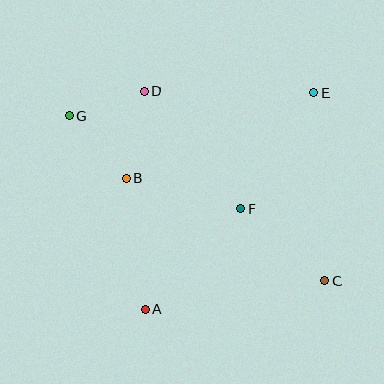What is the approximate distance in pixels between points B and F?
The distance between B and F is approximately 119 pixels.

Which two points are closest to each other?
Points D and G are closest to each other.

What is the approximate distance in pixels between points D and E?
The distance between D and E is approximately 170 pixels.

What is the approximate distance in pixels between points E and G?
The distance between E and G is approximately 246 pixels.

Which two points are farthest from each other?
Points C and G are farthest from each other.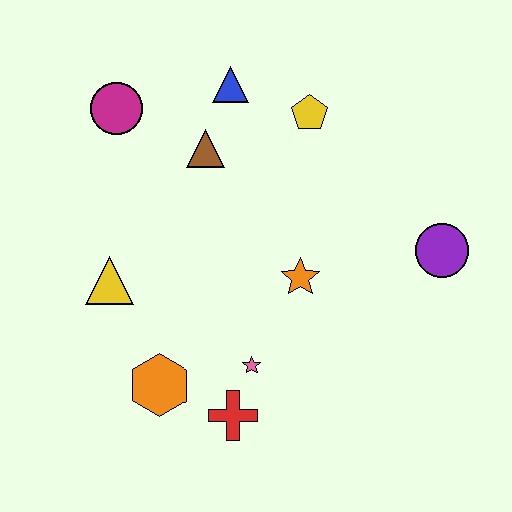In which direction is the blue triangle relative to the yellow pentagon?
The blue triangle is to the left of the yellow pentagon.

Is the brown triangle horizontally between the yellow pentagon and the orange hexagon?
Yes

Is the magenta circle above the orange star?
Yes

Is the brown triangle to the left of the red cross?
Yes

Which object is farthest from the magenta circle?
The purple circle is farthest from the magenta circle.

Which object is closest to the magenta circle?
The brown triangle is closest to the magenta circle.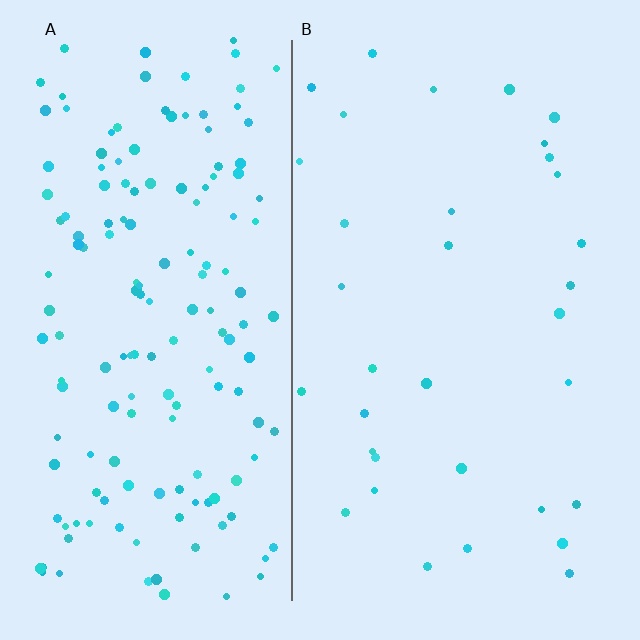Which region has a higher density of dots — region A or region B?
A (the left).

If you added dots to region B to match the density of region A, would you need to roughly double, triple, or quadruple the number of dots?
Approximately quadruple.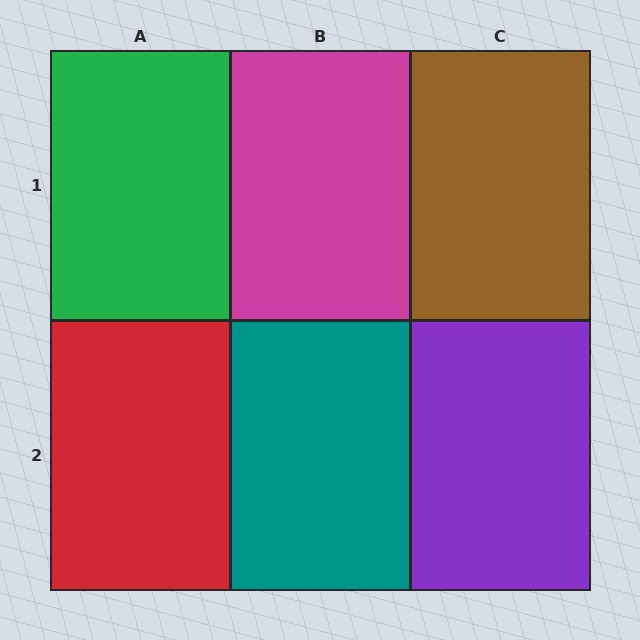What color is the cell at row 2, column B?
Teal.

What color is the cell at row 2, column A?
Red.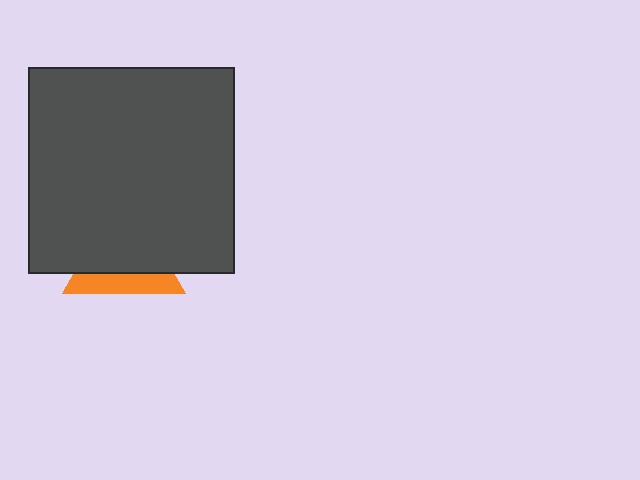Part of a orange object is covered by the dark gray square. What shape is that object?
It is a triangle.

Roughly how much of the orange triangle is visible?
A small part of it is visible (roughly 34%).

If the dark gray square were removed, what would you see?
You would see the complete orange triangle.